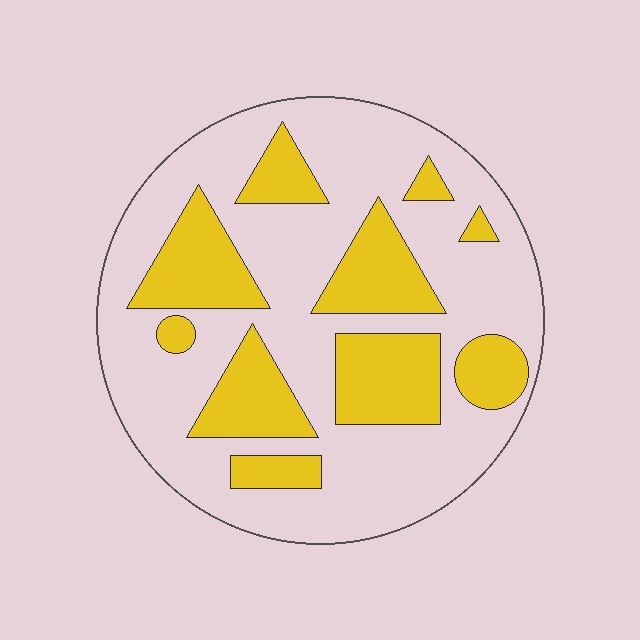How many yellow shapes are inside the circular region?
10.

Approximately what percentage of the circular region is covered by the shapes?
Approximately 30%.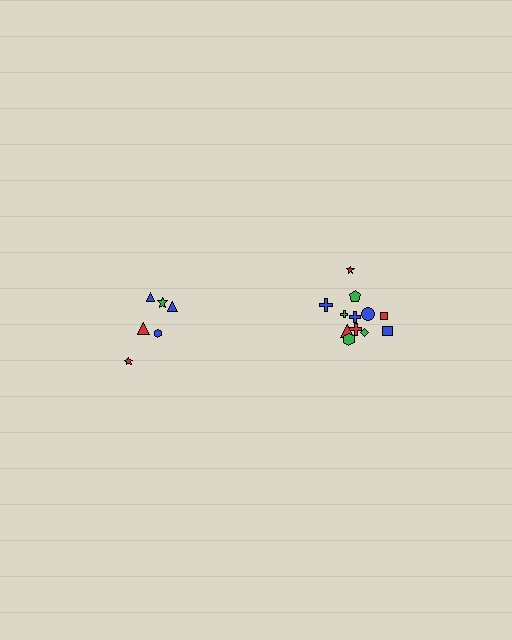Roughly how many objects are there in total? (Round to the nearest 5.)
Roughly 20 objects in total.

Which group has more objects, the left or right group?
The right group.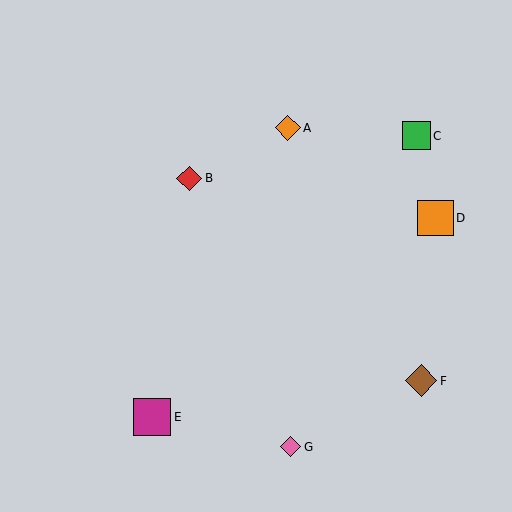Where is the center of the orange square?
The center of the orange square is at (435, 218).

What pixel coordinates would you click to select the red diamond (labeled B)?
Click at (189, 178) to select the red diamond B.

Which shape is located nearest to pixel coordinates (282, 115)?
The orange diamond (labeled A) at (288, 128) is nearest to that location.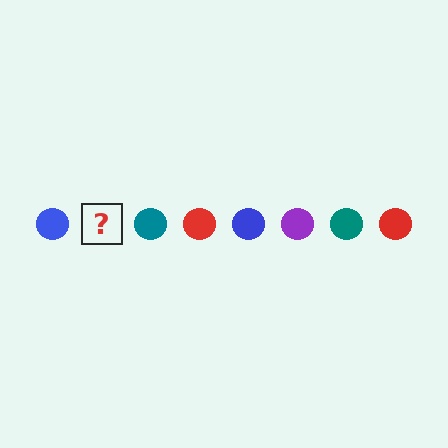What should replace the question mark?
The question mark should be replaced with a purple circle.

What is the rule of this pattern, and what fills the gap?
The rule is that the pattern cycles through blue, purple, teal, red circles. The gap should be filled with a purple circle.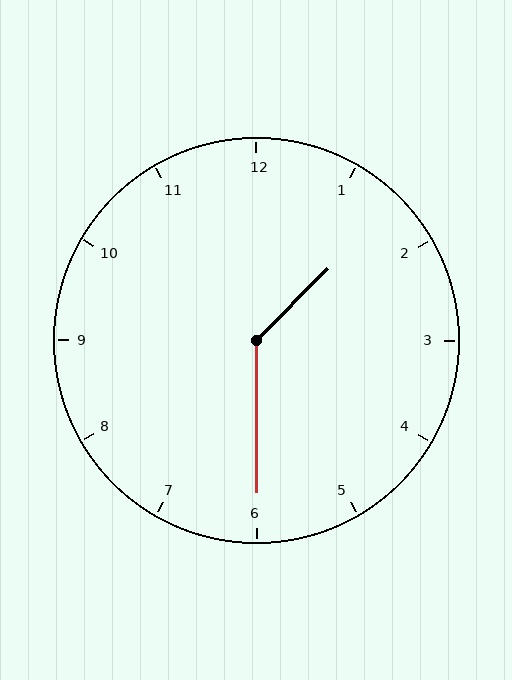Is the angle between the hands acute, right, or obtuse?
It is obtuse.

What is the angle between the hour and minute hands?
Approximately 135 degrees.